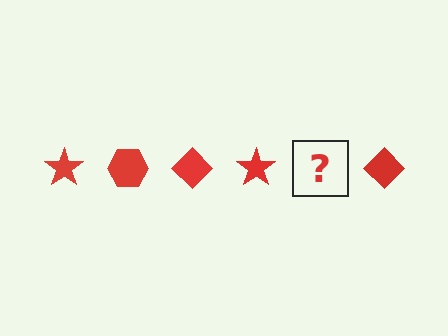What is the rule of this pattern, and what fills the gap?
The rule is that the pattern cycles through star, hexagon, diamond shapes in red. The gap should be filled with a red hexagon.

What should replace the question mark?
The question mark should be replaced with a red hexagon.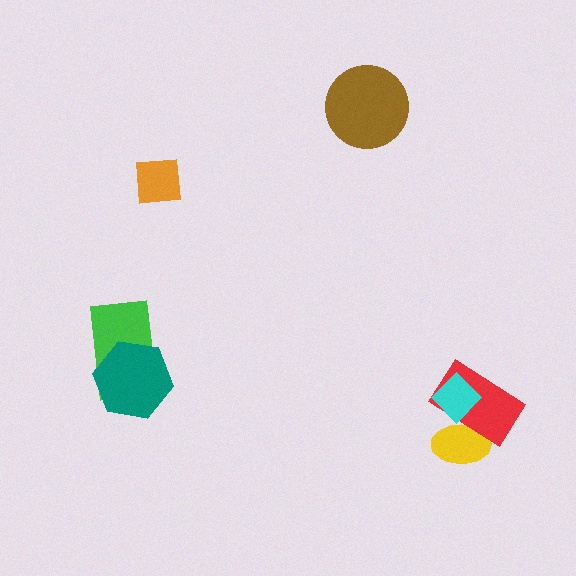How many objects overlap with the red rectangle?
2 objects overlap with the red rectangle.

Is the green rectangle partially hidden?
Yes, it is partially covered by another shape.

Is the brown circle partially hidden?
No, no other shape covers it.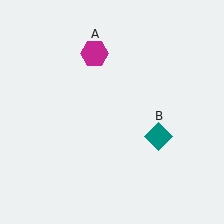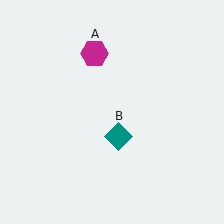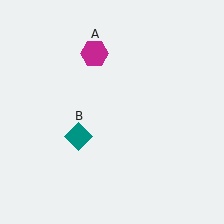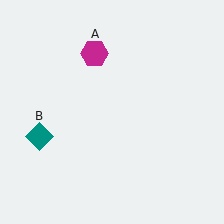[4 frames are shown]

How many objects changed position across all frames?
1 object changed position: teal diamond (object B).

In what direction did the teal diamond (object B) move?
The teal diamond (object B) moved left.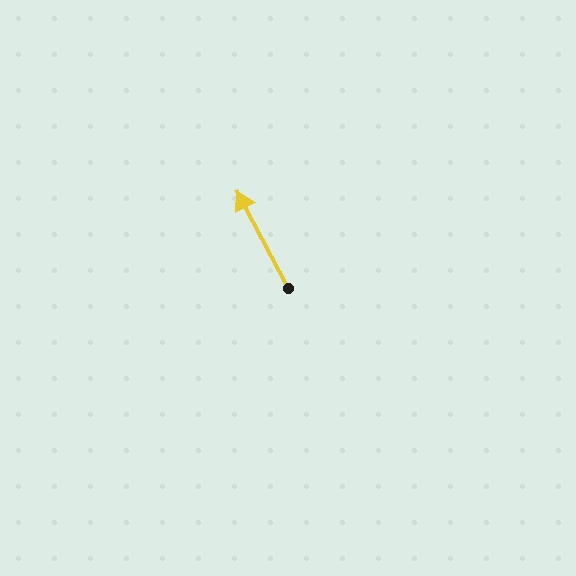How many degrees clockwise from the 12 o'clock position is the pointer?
Approximately 332 degrees.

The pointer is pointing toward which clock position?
Roughly 11 o'clock.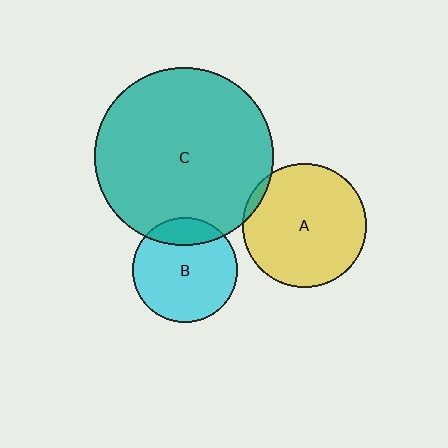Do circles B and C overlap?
Yes.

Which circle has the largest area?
Circle C (teal).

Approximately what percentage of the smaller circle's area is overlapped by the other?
Approximately 20%.